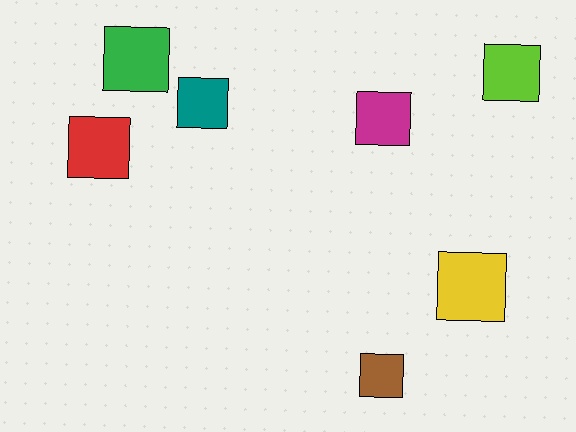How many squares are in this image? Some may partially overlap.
There are 7 squares.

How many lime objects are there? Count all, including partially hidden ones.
There is 1 lime object.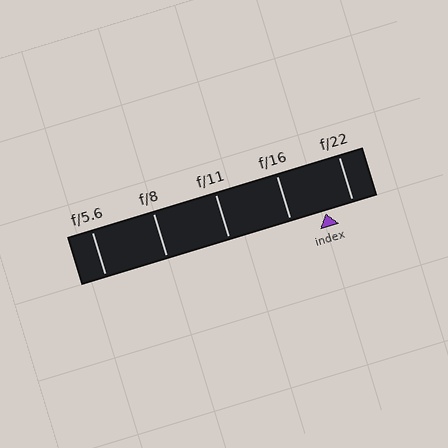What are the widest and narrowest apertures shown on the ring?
The widest aperture shown is f/5.6 and the narrowest is f/22.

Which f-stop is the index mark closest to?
The index mark is closest to f/22.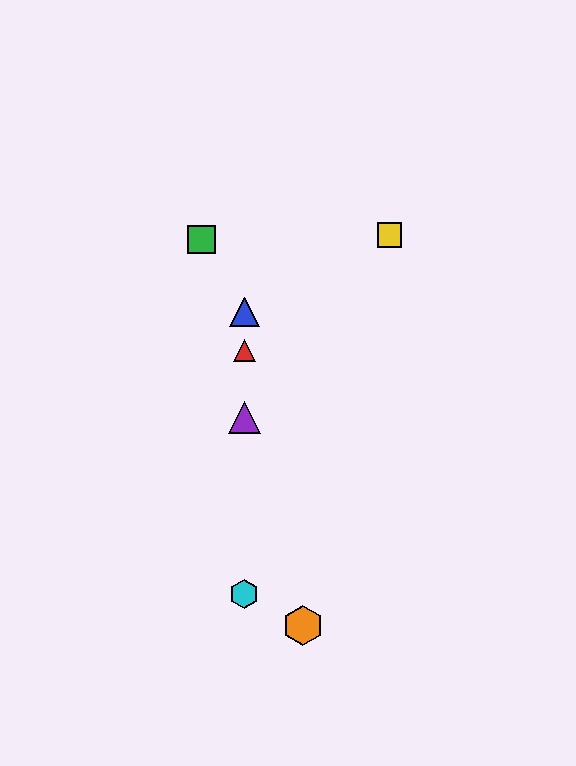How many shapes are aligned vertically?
4 shapes (the red triangle, the blue triangle, the purple triangle, the cyan hexagon) are aligned vertically.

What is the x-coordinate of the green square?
The green square is at x≈202.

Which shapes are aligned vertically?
The red triangle, the blue triangle, the purple triangle, the cyan hexagon are aligned vertically.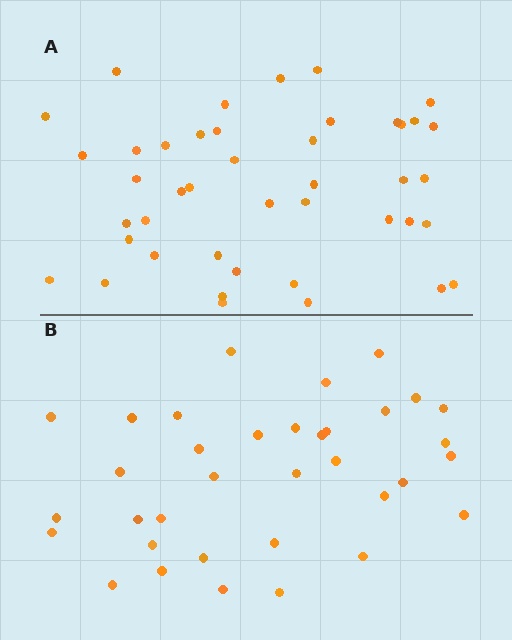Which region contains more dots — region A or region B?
Region A (the top region) has more dots.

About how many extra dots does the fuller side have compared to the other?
Region A has roughly 8 or so more dots than region B.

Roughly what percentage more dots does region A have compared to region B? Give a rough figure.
About 25% more.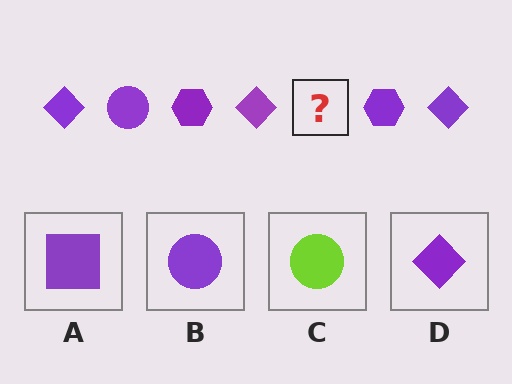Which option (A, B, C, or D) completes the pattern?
B.